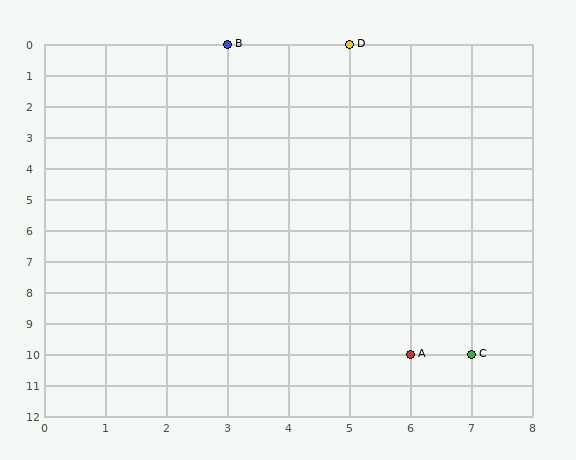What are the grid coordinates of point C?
Point C is at grid coordinates (7, 10).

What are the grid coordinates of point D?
Point D is at grid coordinates (5, 0).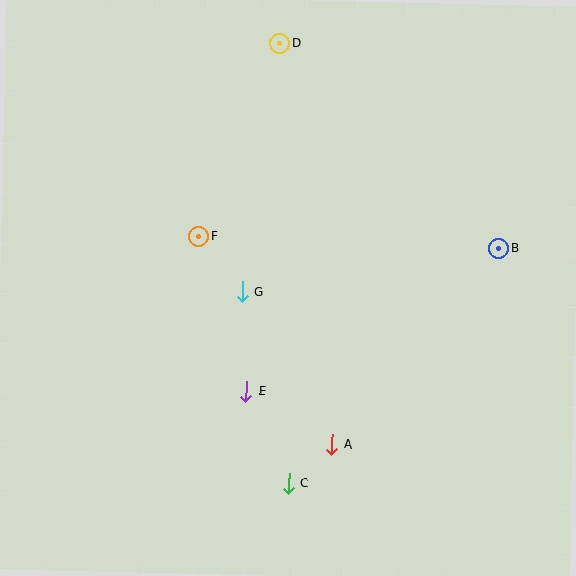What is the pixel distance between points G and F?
The distance between G and F is 71 pixels.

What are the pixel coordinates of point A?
Point A is at (332, 445).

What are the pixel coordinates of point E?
Point E is at (246, 391).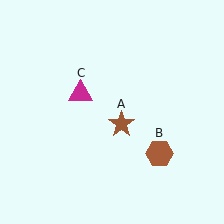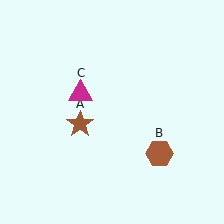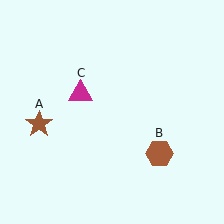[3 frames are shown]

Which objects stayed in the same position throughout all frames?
Brown hexagon (object B) and magenta triangle (object C) remained stationary.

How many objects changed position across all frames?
1 object changed position: brown star (object A).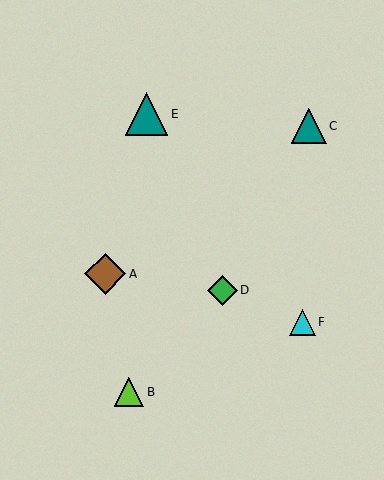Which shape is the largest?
The teal triangle (labeled E) is the largest.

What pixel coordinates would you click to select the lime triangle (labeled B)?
Click at (129, 392) to select the lime triangle B.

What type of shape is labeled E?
Shape E is a teal triangle.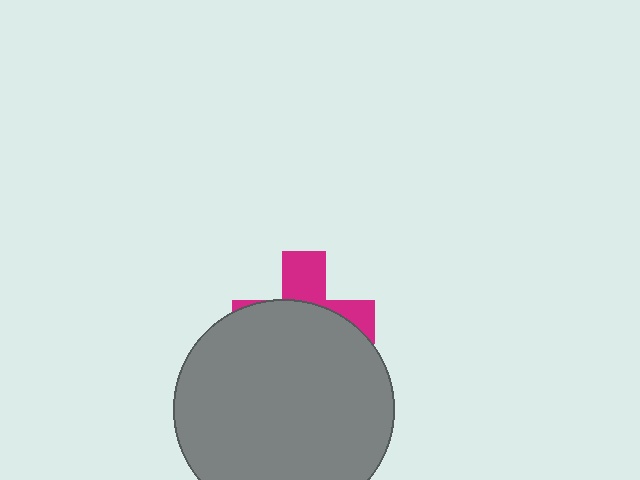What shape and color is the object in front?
The object in front is a gray circle.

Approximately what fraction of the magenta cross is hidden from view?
Roughly 66% of the magenta cross is hidden behind the gray circle.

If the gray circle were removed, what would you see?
You would see the complete magenta cross.